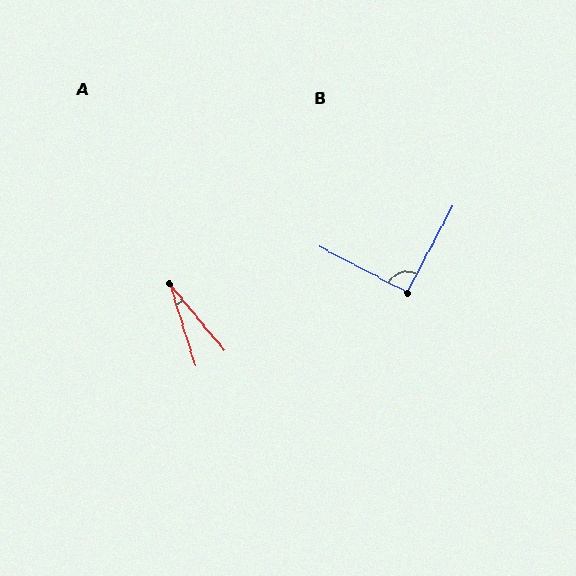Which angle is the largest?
B, at approximately 90 degrees.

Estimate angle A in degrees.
Approximately 22 degrees.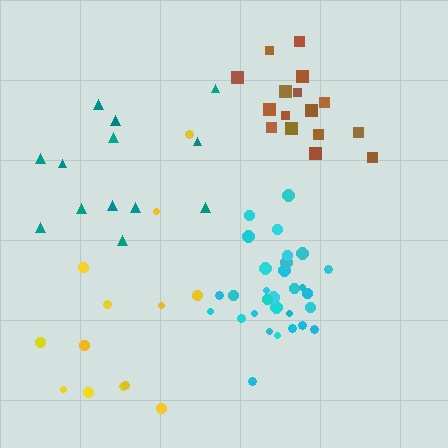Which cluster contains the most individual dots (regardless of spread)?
Cyan (30).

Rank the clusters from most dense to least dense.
cyan, brown, yellow, teal.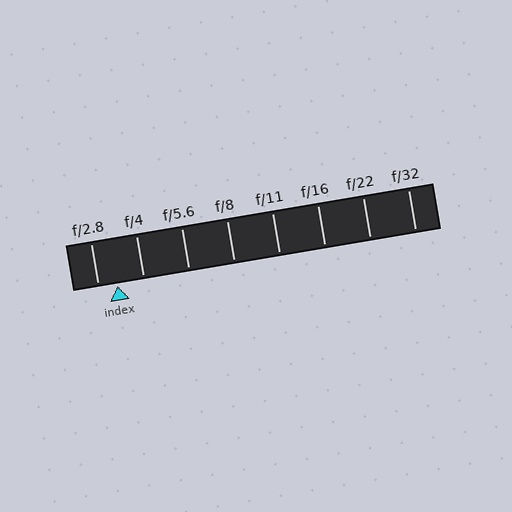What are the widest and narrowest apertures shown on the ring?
The widest aperture shown is f/2.8 and the narrowest is f/32.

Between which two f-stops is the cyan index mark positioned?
The index mark is between f/2.8 and f/4.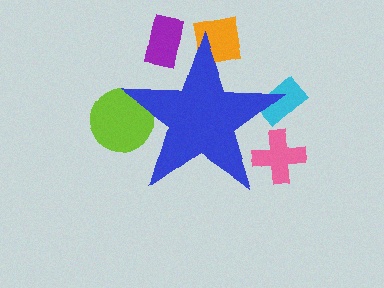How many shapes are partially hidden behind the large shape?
5 shapes are partially hidden.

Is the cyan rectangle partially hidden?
Yes, the cyan rectangle is partially hidden behind the blue star.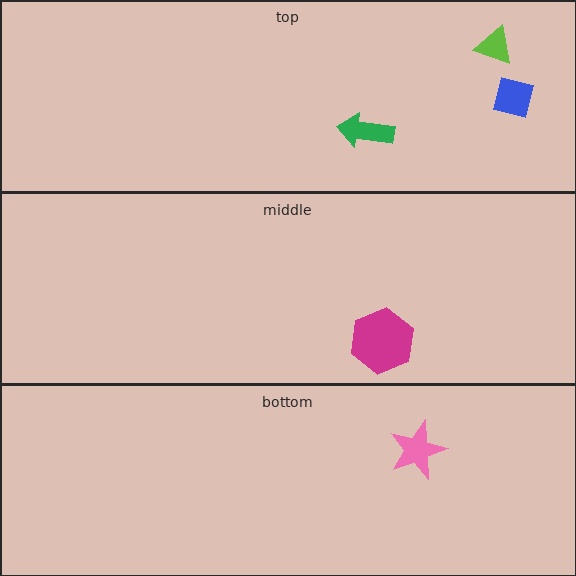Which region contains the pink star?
The bottom region.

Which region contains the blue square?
The top region.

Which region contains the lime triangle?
The top region.